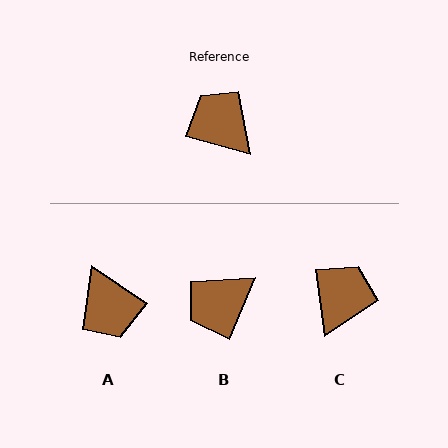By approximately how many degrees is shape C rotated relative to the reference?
Approximately 67 degrees clockwise.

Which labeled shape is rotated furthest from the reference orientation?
A, about 161 degrees away.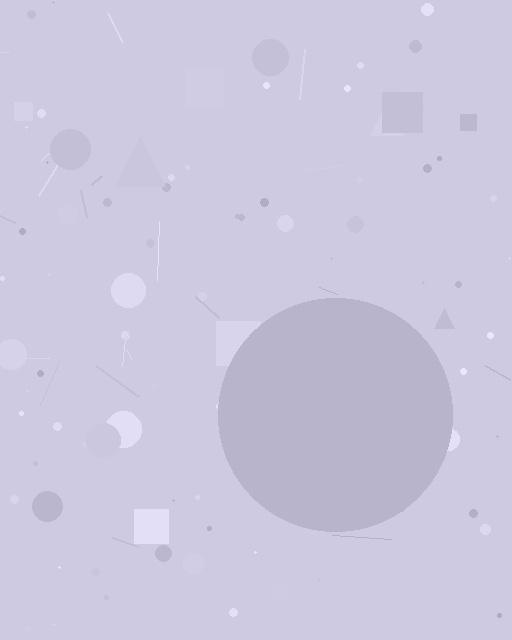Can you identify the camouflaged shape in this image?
The camouflaged shape is a circle.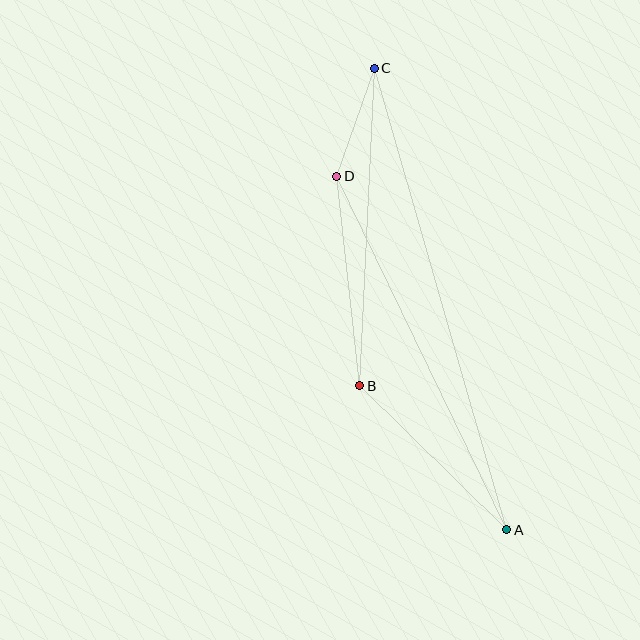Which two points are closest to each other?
Points C and D are closest to each other.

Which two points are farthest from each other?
Points A and C are farthest from each other.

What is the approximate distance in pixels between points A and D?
The distance between A and D is approximately 392 pixels.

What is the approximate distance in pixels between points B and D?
The distance between B and D is approximately 211 pixels.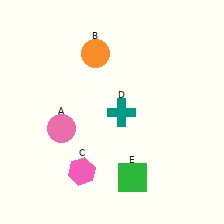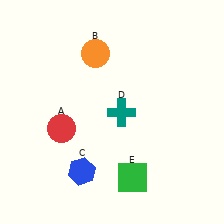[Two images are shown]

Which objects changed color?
A changed from pink to red. C changed from pink to blue.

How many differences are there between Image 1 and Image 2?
There are 2 differences between the two images.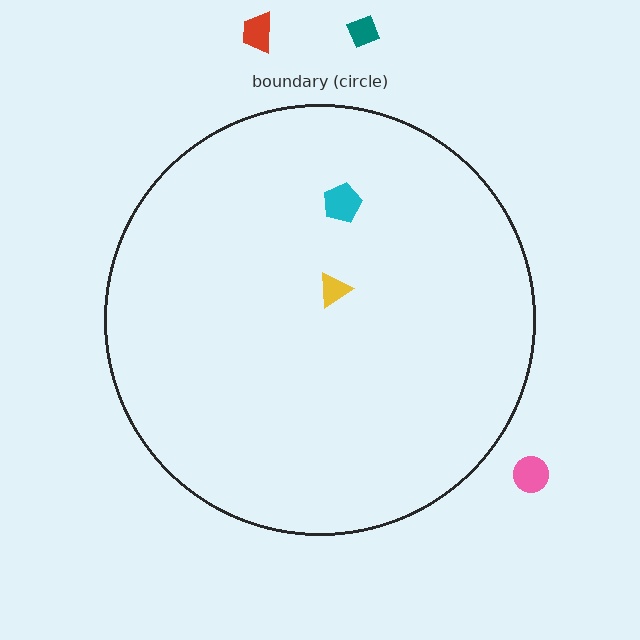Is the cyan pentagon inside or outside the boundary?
Inside.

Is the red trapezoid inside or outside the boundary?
Outside.